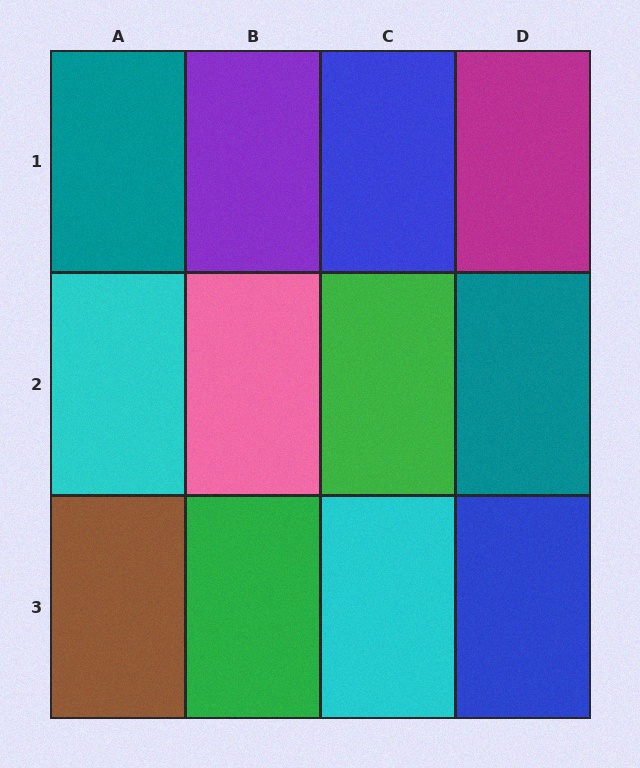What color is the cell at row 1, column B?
Purple.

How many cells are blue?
2 cells are blue.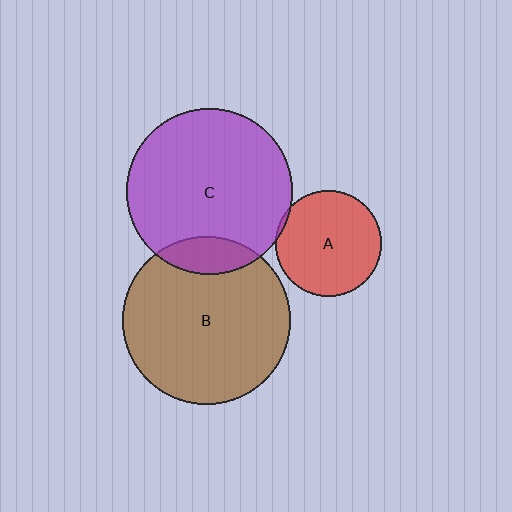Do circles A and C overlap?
Yes.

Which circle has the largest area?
Circle B (brown).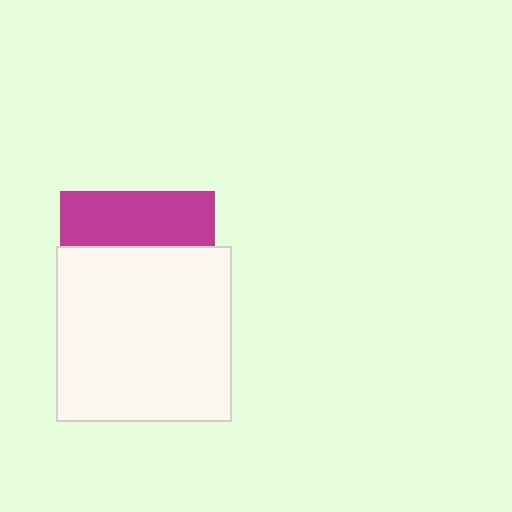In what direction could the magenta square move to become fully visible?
The magenta square could move up. That would shift it out from behind the white square entirely.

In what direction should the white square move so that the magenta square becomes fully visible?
The white square should move down. That is the shortest direction to clear the overlap and leave the magenta square fully visible.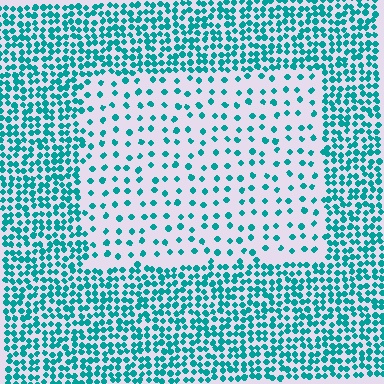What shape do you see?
I see a rectangle.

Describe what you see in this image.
The image contains small teal elements arranged at two different densities. A rectangle-shaped region is visible where the elements are less densely packed than the surrounding area.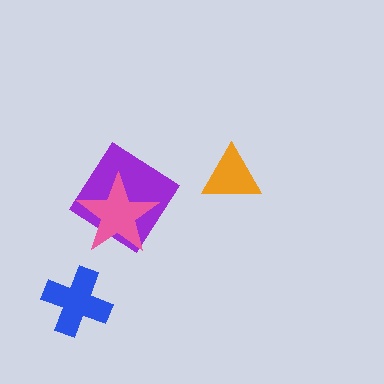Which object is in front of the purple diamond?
The pink star is in front of the purple diamond.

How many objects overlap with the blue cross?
0 objects overlap with the blue cross.